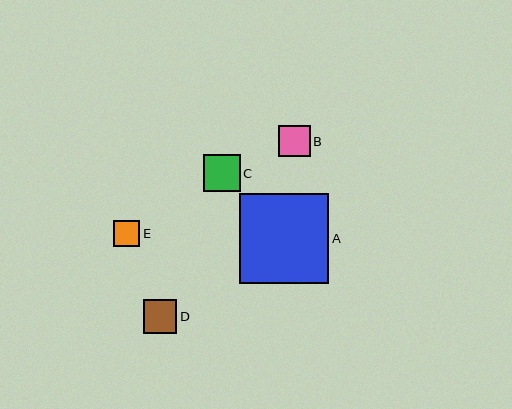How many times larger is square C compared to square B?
Square C is approximately 1.2 times the size of square B.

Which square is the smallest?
Square E is the smallest with a size of approximately 26 pixels.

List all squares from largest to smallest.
From largest to smallest: A, C, D, B, E.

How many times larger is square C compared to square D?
Square C is approximately 1.1 times the size of square D.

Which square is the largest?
Square A is the largest with a size of approximately 90 pixels.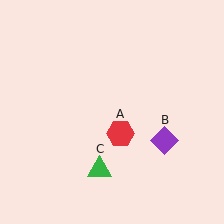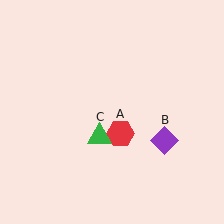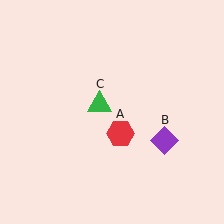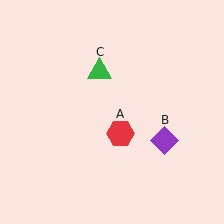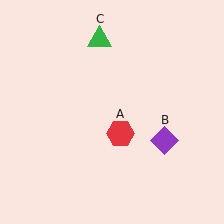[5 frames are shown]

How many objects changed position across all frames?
1 object changed position: green triangle (object C).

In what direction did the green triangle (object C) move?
The green triangle (object C) moved up.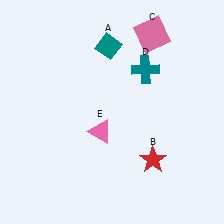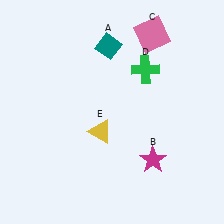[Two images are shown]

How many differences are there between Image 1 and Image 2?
There are 3 differences between the two images.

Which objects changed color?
B changed from red to magenta. D changed from teal to green. E changed from pink to yellow.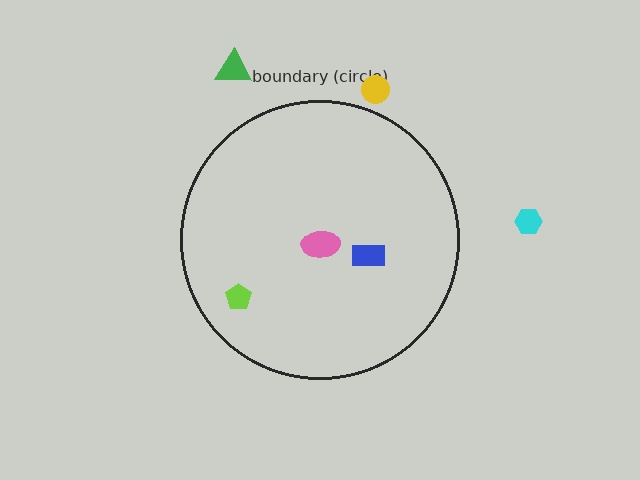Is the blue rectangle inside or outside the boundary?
Inside.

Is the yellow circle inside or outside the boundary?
Outside.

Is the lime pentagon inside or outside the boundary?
Inside.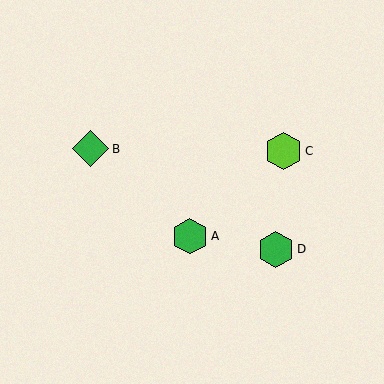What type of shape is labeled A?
Shape A is a green hexagon.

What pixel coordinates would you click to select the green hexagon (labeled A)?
Click at (190, 236) to select the green hexagon A.